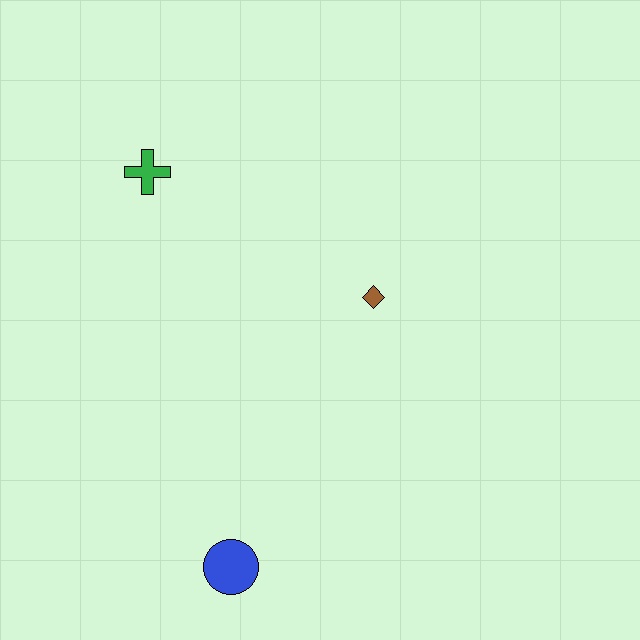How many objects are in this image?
There are 3 objects.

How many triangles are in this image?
There are no triangles.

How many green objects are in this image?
There is 1 green object.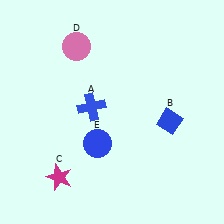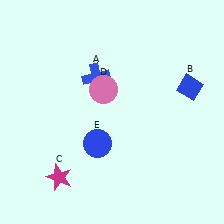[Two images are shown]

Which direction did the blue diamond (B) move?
The blue diamond (B) moved up.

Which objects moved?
The objects that moved are: the blue cross (A), the blue diamond (B), the pink circle (D).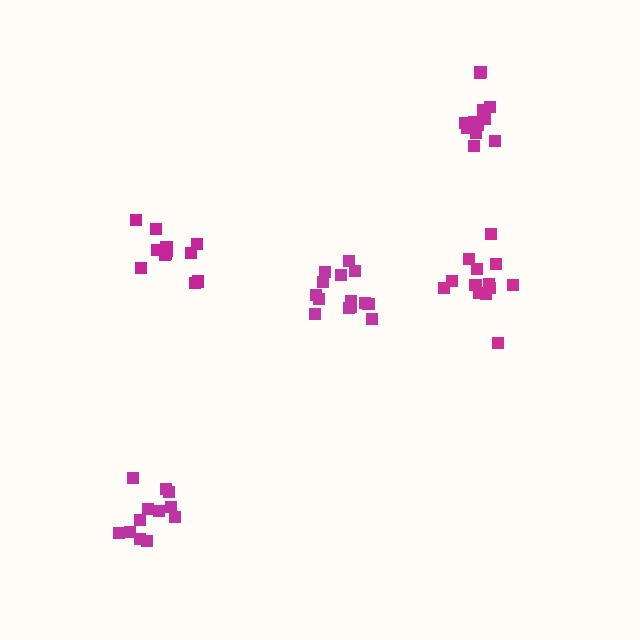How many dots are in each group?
Group 1: 13 dots, Group 2: 12 dots, Group 3: 14 dots, Group 4: 12 dots, Group 5: 12 dots (63 total).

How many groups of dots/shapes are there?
There are 5 groups.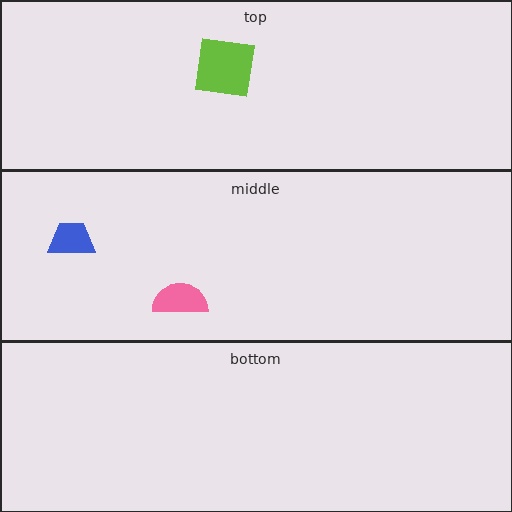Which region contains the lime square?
The top region.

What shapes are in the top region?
The lime square.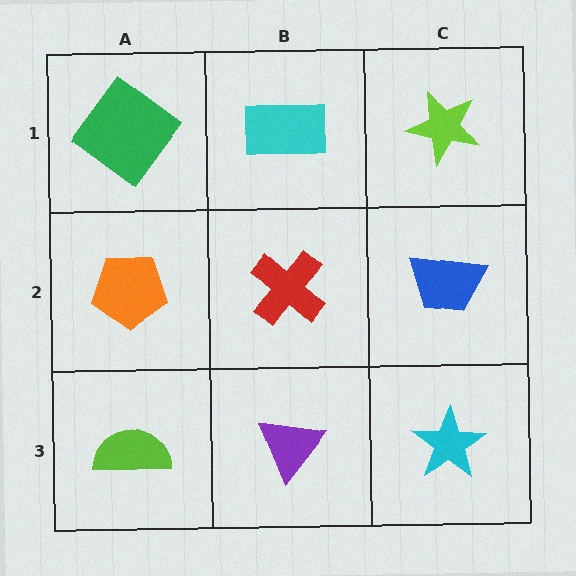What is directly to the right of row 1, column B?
A lime star.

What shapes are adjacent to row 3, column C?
A blue trapezoid (row 2, column C), a purple triangle (row 3, column B).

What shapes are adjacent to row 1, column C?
A blue trapezoid (row 2, column C), a cyan rectangle (row 1, column B).